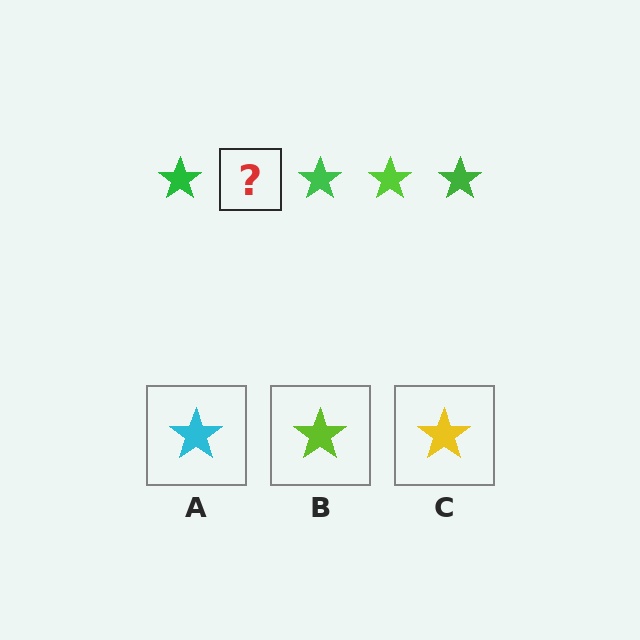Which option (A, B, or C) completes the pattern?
B.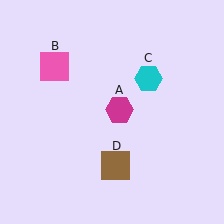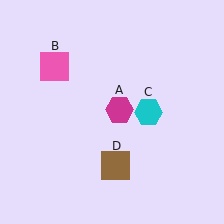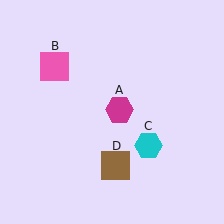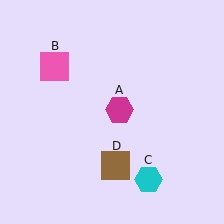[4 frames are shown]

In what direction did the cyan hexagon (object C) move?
The cyan hexagon (object C) moved down.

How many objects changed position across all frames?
1 object changed position: cyan hexagon (object C).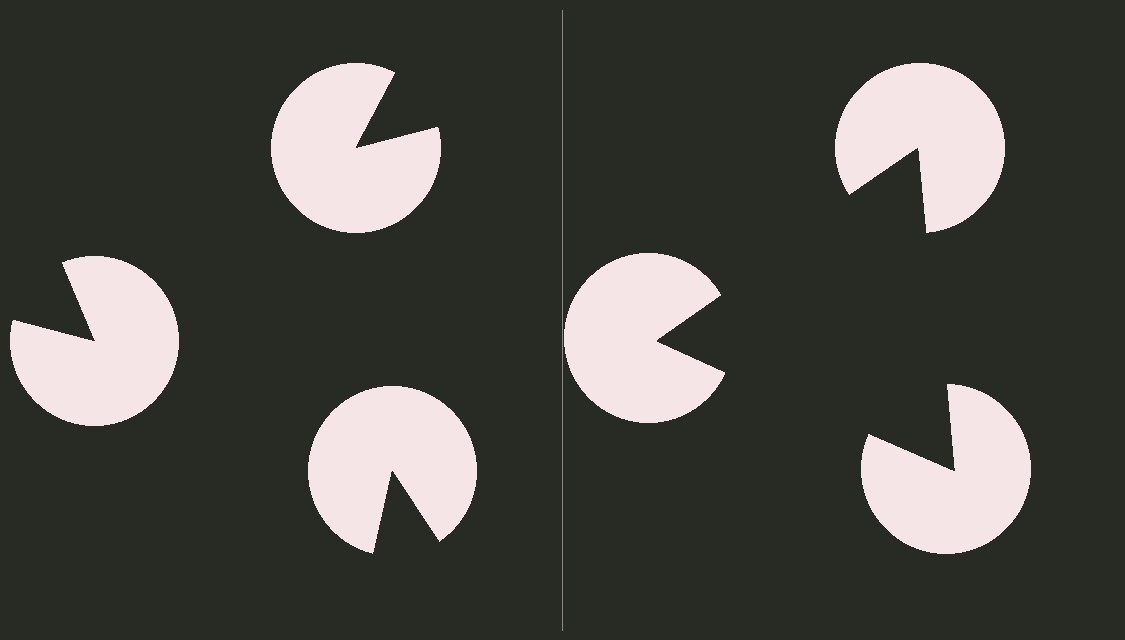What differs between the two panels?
The pac-man discs are positioned identically on both sides; only the wedge orientations differ. On the right they align to a triangle; on the left they are misaligned.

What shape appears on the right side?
An illusory triangle.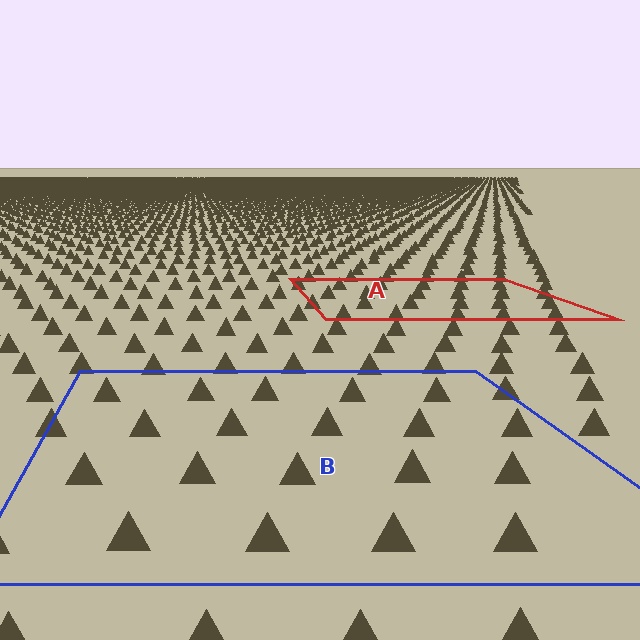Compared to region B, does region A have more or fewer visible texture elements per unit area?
Region A has more texture elements per unit area — they are packed more densely because it is farther away.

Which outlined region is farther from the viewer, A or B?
Region A is farther from the viewer — the texture elements inside it appear smaller and more densely packed.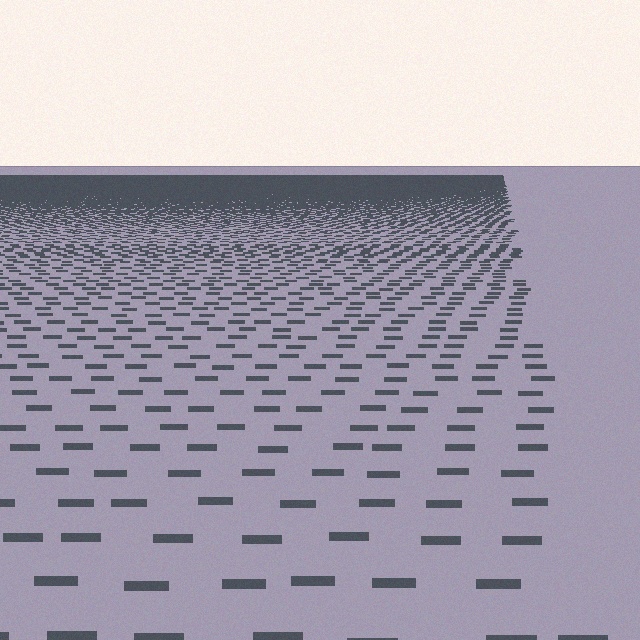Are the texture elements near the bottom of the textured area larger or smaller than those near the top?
Larger. Near the bottom, elements are closer to the viewer and appear at a bigger on-screen size.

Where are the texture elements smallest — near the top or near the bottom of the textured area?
Near the top.